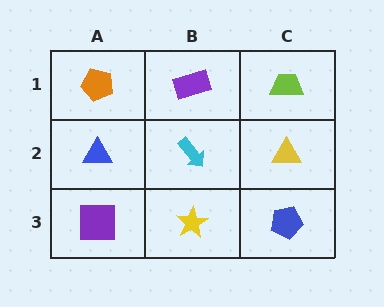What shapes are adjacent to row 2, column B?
A purple rectangle (row 1, column B), a yellow star (row 3, column B), a blue triangle (row 2, column A), a yellow triangle (row 2, column C).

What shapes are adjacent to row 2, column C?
A lime trapezoid (row 1, column C), a blue pentagon (row 3, column C), a cyan arrow (row 2, column B).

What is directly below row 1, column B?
A cyan arrow.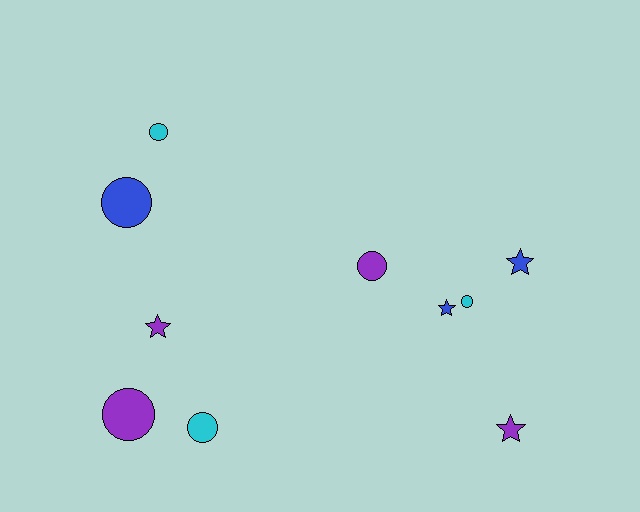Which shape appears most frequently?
Circle, with 6 objects.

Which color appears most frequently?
Purple, with 4 objects.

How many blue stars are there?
There are 2 blue stars.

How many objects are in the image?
There are 10 objects.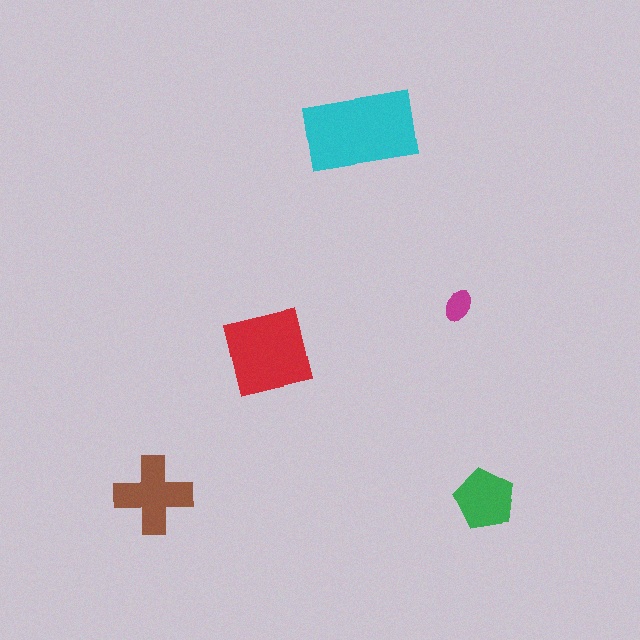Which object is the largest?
The cyan rectangle.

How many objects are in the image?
There are 5 objects in the image.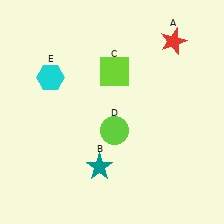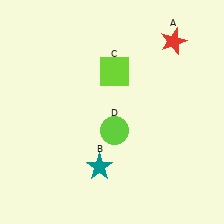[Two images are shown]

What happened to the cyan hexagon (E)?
The cyan hexagon (E) was removed in Image 2. It was in the top-left area of Image 1.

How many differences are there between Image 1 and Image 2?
There is 1 difference between the two images.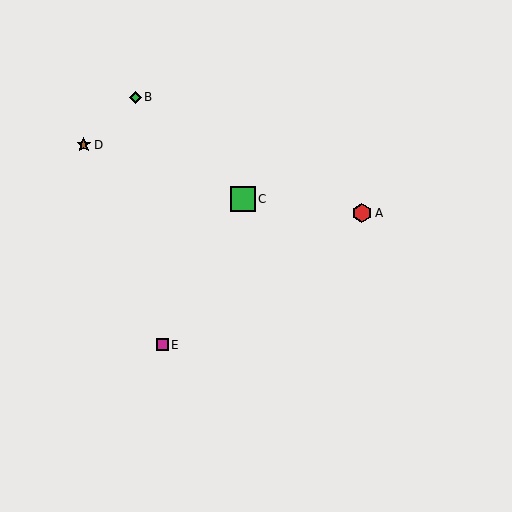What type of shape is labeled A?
Shape A is a red hexagon.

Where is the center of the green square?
The center of the green square is at (243, 199).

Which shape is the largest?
The green square (labeled C) is the largest.